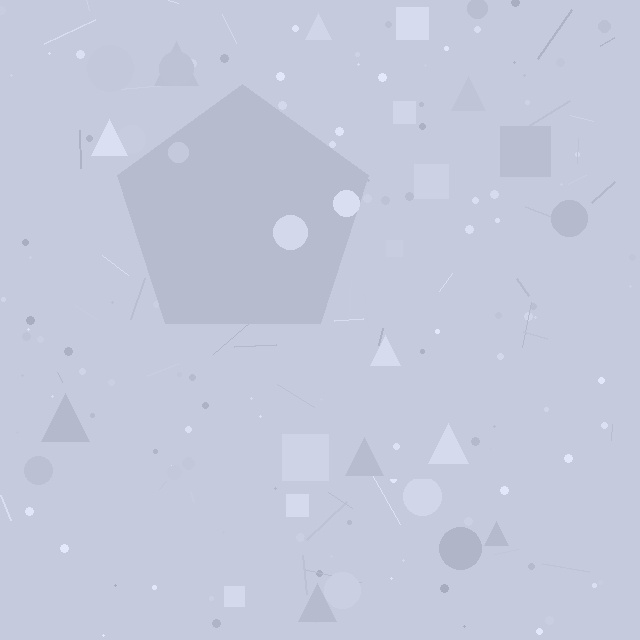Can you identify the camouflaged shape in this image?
The camouflaged shape is a pentagon.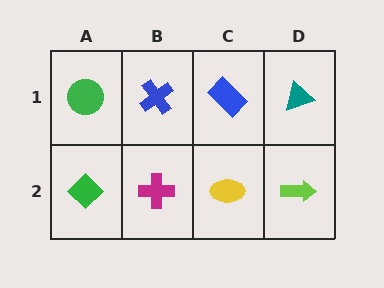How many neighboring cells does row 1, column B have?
3.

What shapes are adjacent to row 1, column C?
A yellow ellipse (row 2, column C), a blue cross (row 1, column B), a teal triangle (row 1, column D).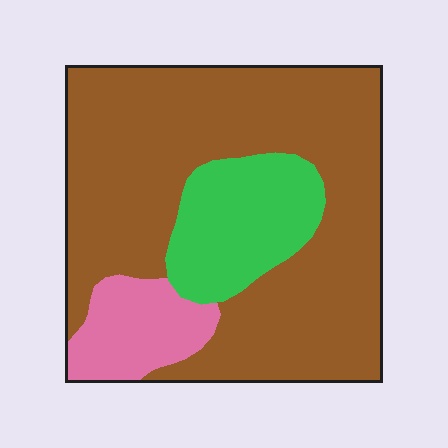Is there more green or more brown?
Brown.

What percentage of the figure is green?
Green covers about 15% of the figure.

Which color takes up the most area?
Brown, at roughly 70%.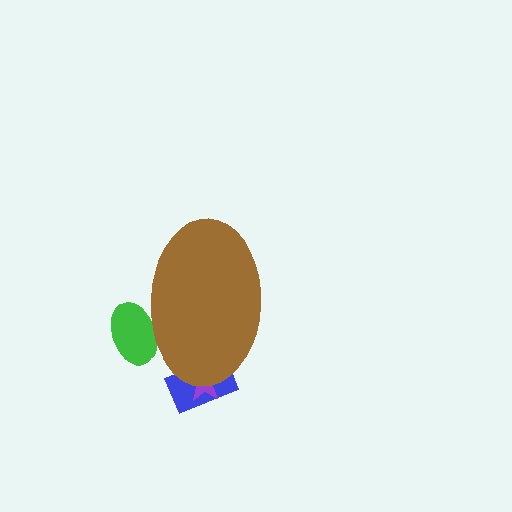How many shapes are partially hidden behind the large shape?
3 shapes are partially hidden.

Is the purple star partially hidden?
Yes, the purple star is partially hidden behind the brown ellipse.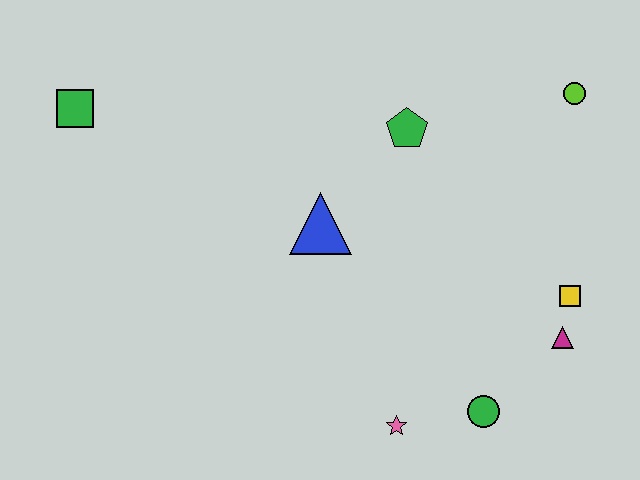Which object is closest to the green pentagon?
The blue triangle is closest to the green pentagon.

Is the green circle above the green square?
No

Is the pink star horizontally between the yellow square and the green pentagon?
No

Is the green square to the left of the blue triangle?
Yes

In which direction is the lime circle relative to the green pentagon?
The lime circle is to the right of the green pentagon.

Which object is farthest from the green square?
The magenta triangle is farthest from the green square.